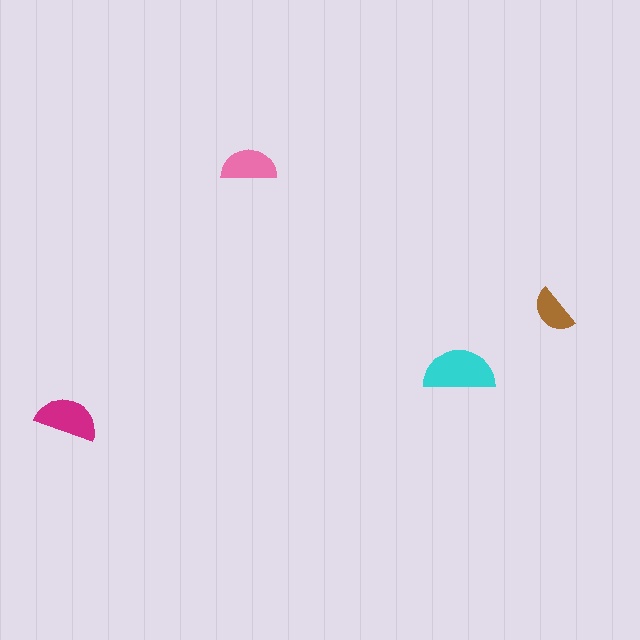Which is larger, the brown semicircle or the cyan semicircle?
The cyan one.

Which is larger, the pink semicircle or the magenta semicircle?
The magenta one.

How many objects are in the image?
There are 4 objects in the image.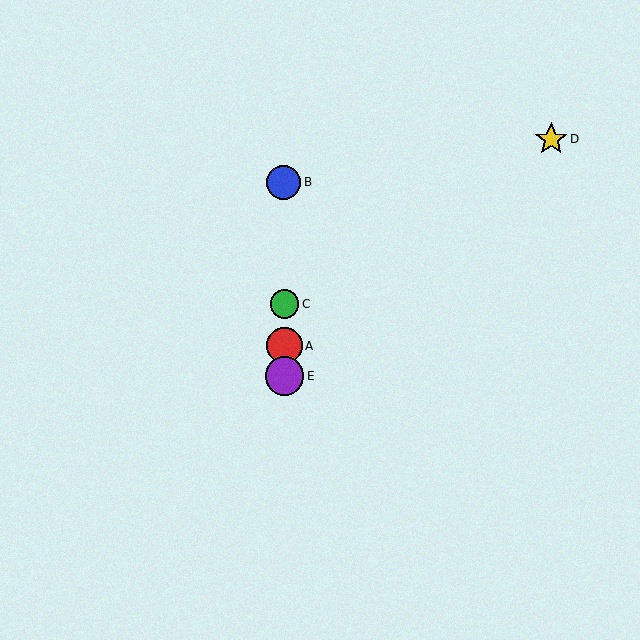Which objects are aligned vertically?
Objects A, B, C, E are aligned vertically.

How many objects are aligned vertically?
4 objects (A, B, C, E) are aligned vertically.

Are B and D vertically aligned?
No, B is at x≈284 and D is at x≈551.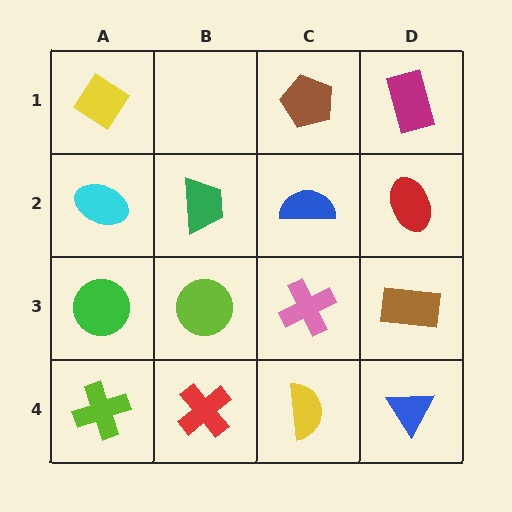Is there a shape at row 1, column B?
No, that cell is empty.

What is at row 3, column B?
A lime circle.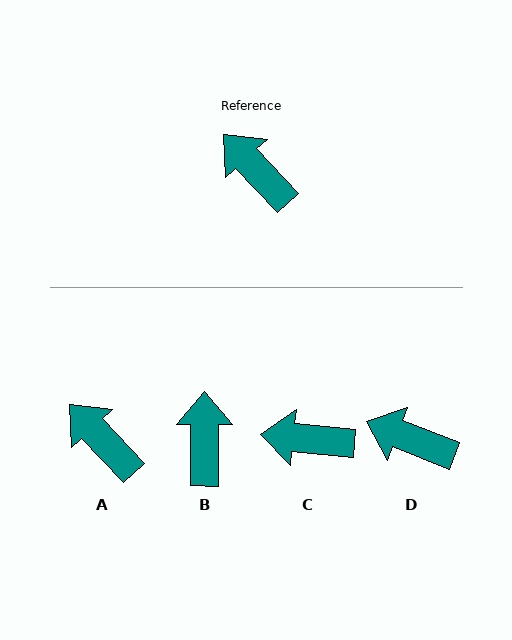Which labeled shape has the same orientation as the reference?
A.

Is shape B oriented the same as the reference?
No, it is off by about 43 degrees.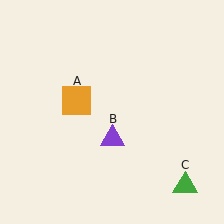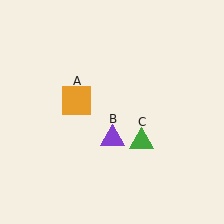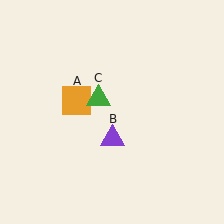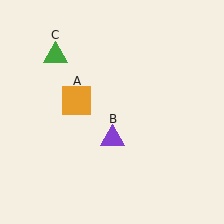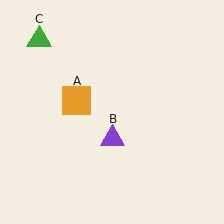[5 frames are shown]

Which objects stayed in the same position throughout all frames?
Orange square (object A) and purple triangle (object B) remained stationary.